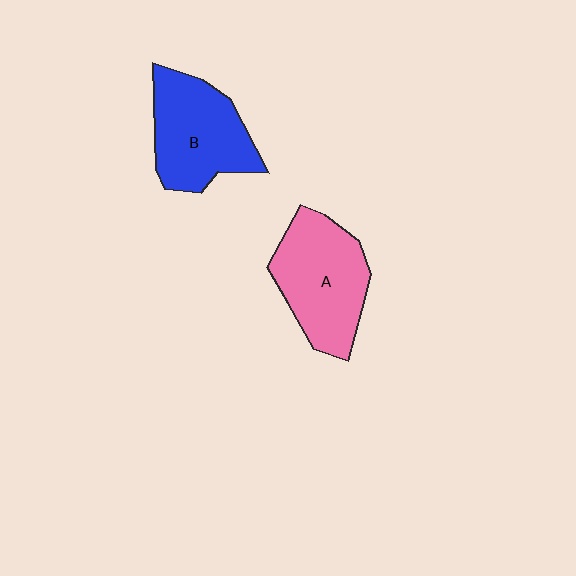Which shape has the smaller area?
Shape B (blue).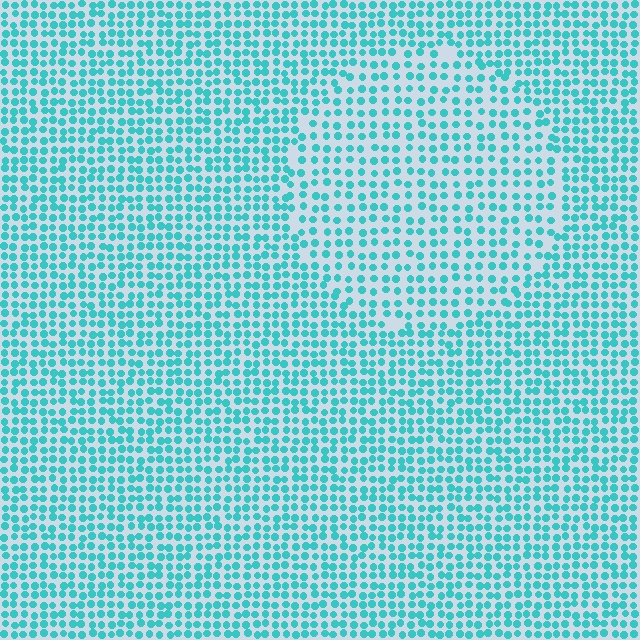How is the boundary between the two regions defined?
The boundary is defined by a change in element density (approximately 1.5x ratio). All elements are the same color, size, and shape.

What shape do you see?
I see a circle.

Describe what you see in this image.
The image contains small cyan elements arranged at two different densities. A circle-shaped region is visible where the elements are less densely packed than the surrounding area.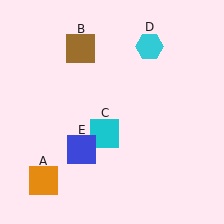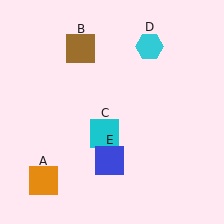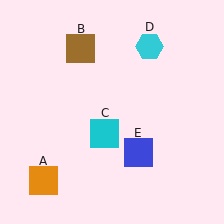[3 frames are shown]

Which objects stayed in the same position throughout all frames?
Orange square (object A) and brown square (object B) and cyan square (object C) and cyan hexagon (object D) remained stationary.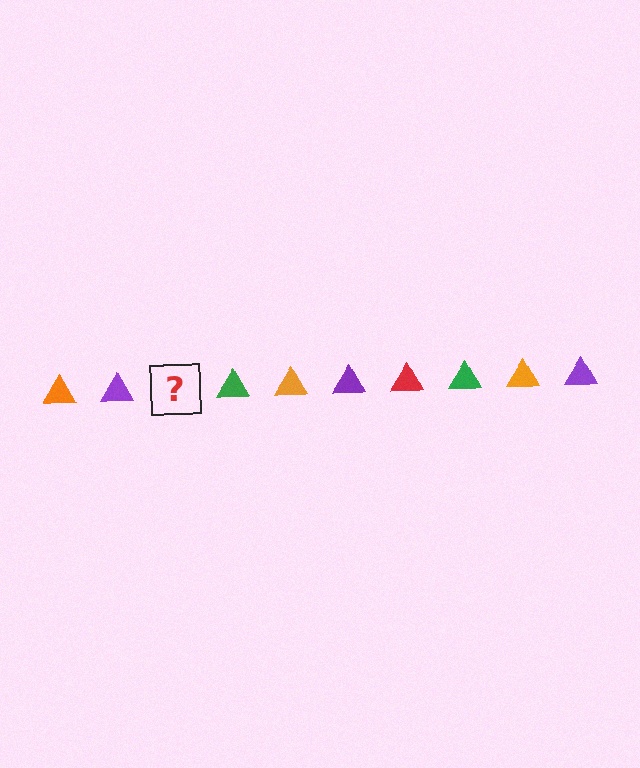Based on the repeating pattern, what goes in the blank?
The blank should be a red triangle.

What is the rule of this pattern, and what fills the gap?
The rule is that the pattern cycles through orange, purple, red, green triangles. The gap should be filled with a red triangle.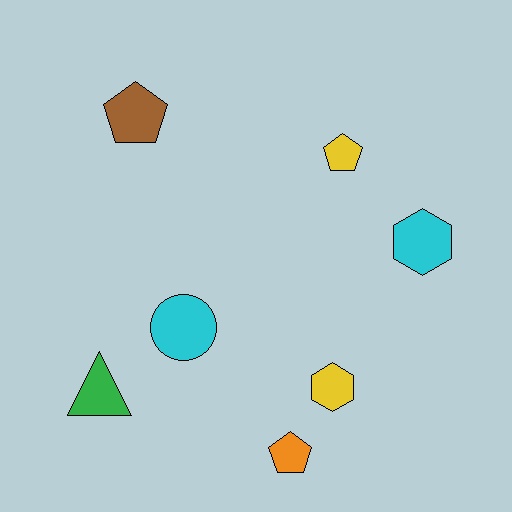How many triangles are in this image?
There is 1 triangle.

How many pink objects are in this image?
There are no pink objects.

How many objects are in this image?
There are 7 objects.